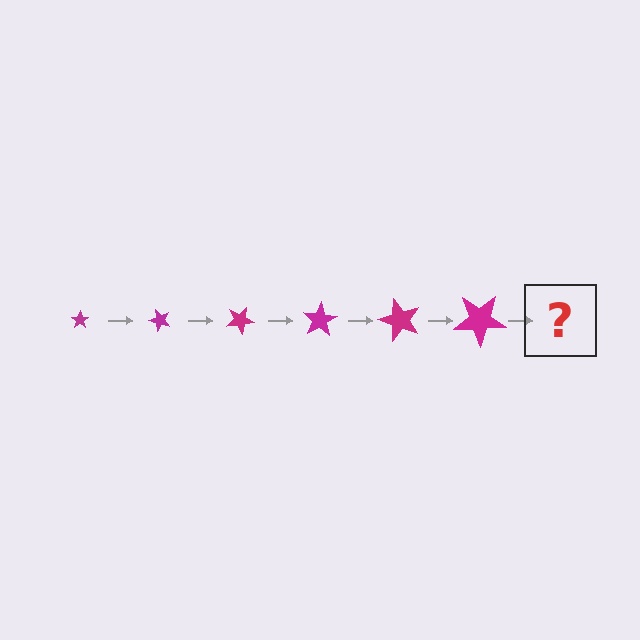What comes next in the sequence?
The next element should be a star, larger than the previous one and rotated 300 degrees from the start.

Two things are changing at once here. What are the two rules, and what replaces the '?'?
The two rules are that the star grows larger each step and it rotates 50 degrees each step. The '?' should be a star, larger than the previous one and rotated 300 degrees from the start.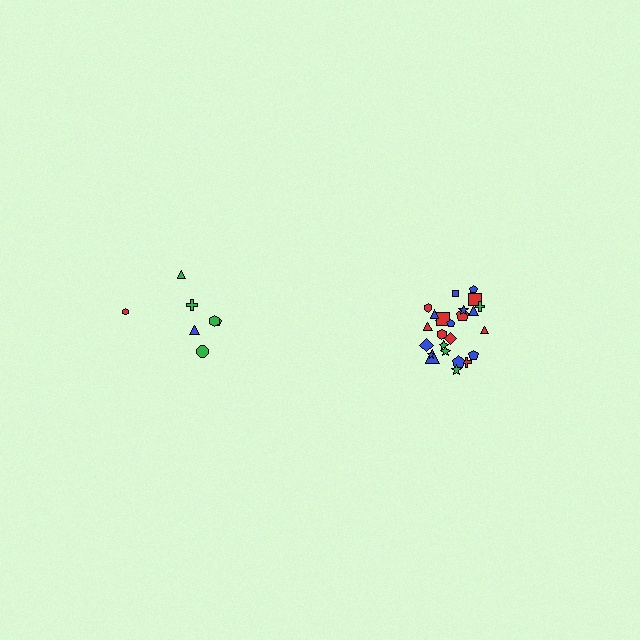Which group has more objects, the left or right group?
The right group.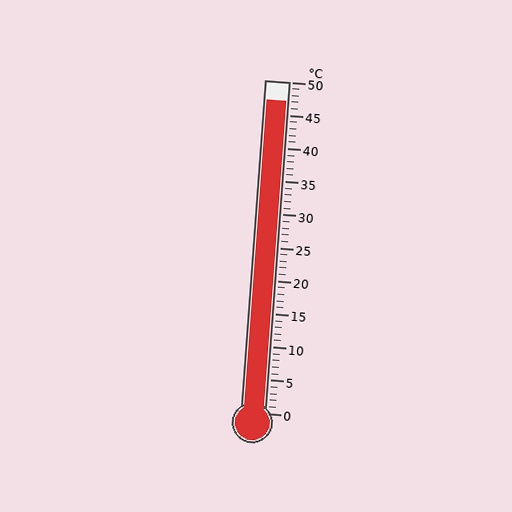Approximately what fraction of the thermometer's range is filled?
The thermometer is filled to approximately 95% of its range.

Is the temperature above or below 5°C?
The temperature is above 5°C.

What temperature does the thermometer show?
The thermometer shows approximately 47°C.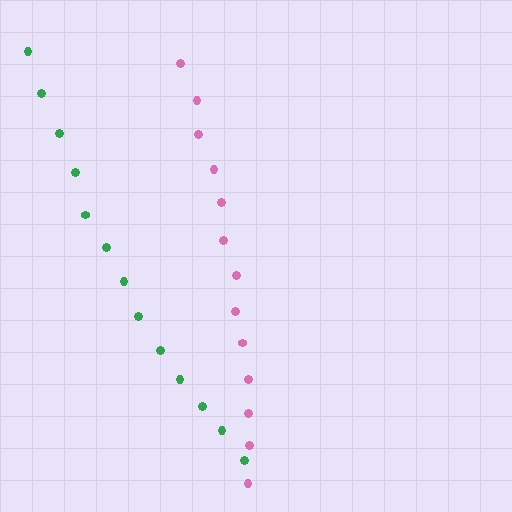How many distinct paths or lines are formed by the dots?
There are 2 distinct paths.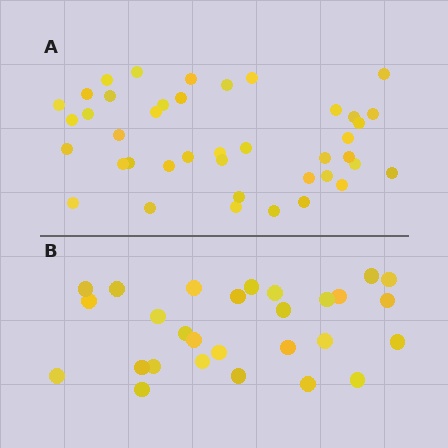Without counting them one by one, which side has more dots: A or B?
Region A (the top region) has more dots.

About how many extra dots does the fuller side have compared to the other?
Region A has approximately 15 more dots than region B.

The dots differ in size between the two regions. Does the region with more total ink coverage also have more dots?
No. Region B has more total ink coverage because its dots are larger, but region A actually contains more individual dots. Total area can be misleading — the number of items is what matters here.